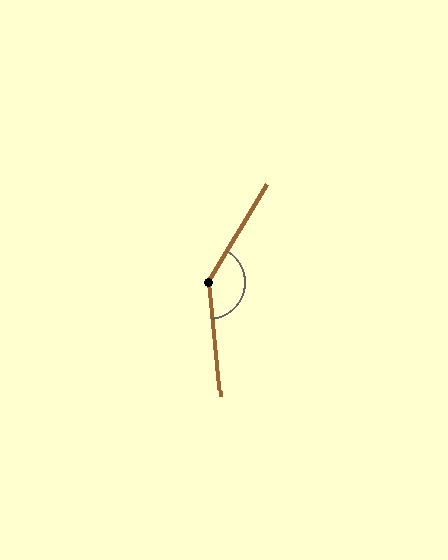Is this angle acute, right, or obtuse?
It is obtuse.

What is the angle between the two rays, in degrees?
Approximately 144 degrees.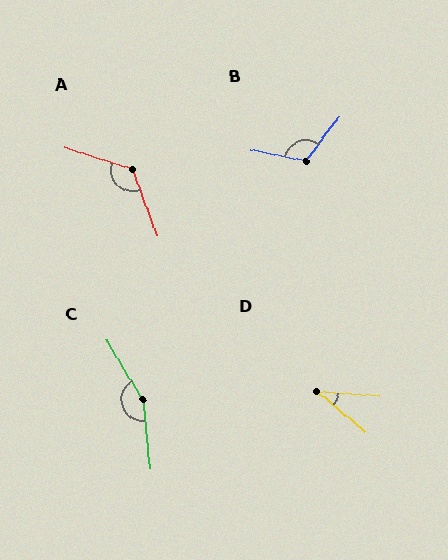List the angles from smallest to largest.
D (35°), B (115°), A (128°), C (154°).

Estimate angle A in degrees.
Approximately 128 degrees.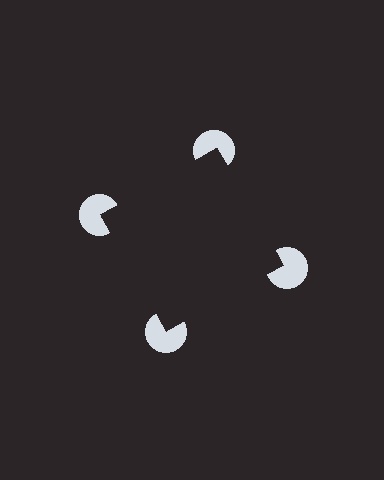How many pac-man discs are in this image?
There are 4 — one at each vertex of the illusory square.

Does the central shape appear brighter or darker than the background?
It typically appears slightly darker than the background, even though no actual brightness change is drawn.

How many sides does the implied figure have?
4 sides.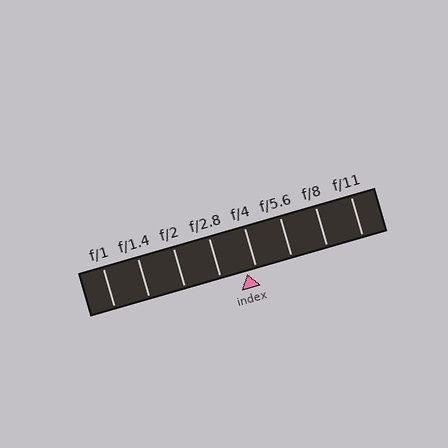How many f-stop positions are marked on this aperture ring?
There are 8 f-stop positions marked.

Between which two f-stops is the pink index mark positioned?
The index mark is between f/2.8 and f/4.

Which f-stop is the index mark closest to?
The index mark is closest to f/4.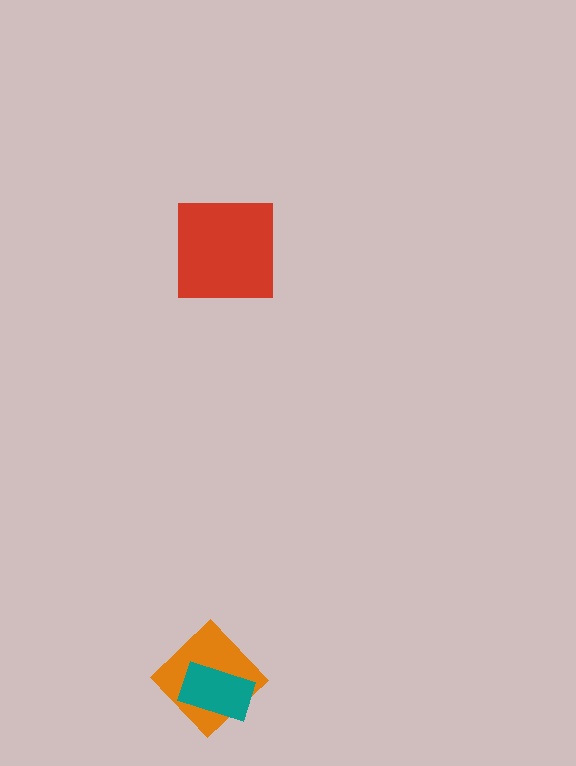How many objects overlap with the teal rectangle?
1 object overlaps with the teal rectangle.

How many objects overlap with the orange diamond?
1 object overlaps with the orange diamond.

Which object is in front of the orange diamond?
The teal rectangle is in front of the orange diamond.